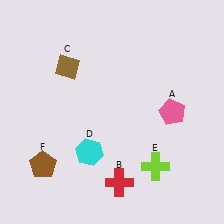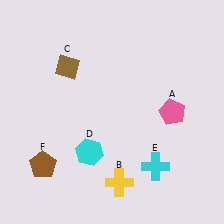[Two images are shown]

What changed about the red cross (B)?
In Image 1, B is red. In Image 2, it changed to yellow.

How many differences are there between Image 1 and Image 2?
There are 2 differences between the two images.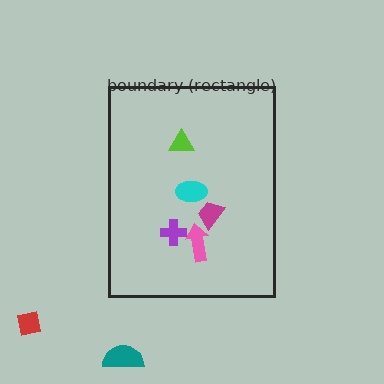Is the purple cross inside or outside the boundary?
Inside.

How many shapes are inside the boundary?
5 inside, 2 outside.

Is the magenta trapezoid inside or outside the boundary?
Inside.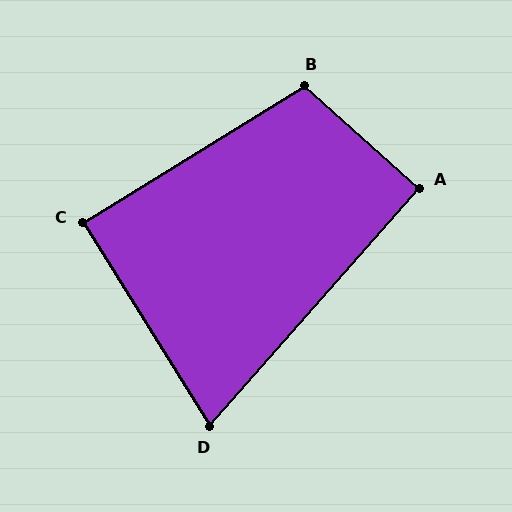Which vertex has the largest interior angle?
B, at approximately 107 degrees.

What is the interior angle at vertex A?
Approximately 90 degrees (approximately right).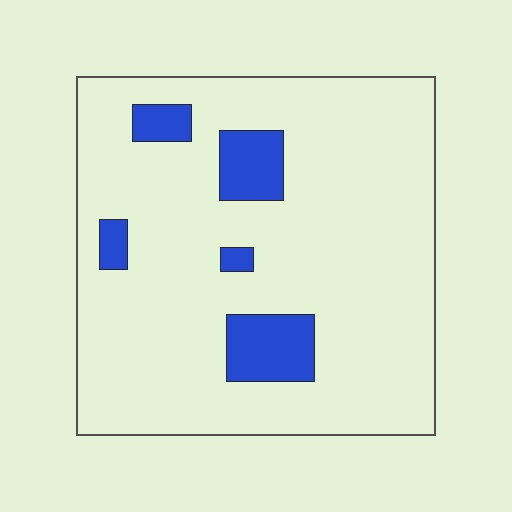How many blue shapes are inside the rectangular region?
5.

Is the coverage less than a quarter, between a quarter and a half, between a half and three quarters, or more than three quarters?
Less than a quarter.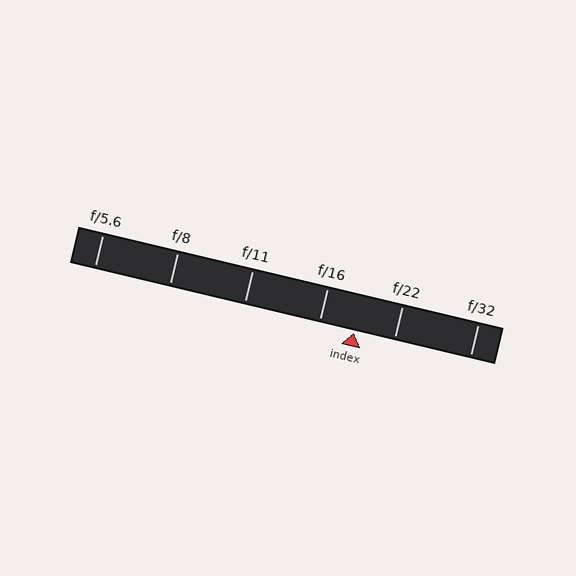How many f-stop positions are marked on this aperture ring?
There are 6 f-stop positions marked.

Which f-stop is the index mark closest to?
The index mark is closest to f/16.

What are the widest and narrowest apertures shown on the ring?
The widest aperture shown is f/5.6 and the narrowest is f/32.